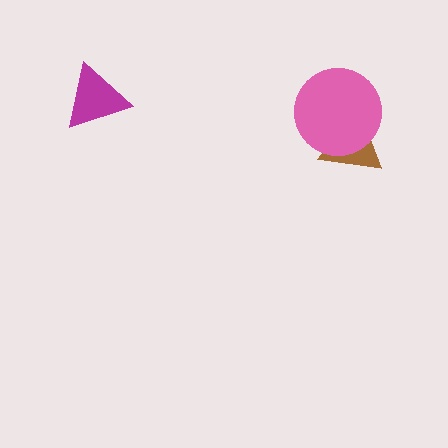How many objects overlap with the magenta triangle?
0 objects overlap with the magenta triangle.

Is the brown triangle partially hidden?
Yes, it is partially covered by another shape.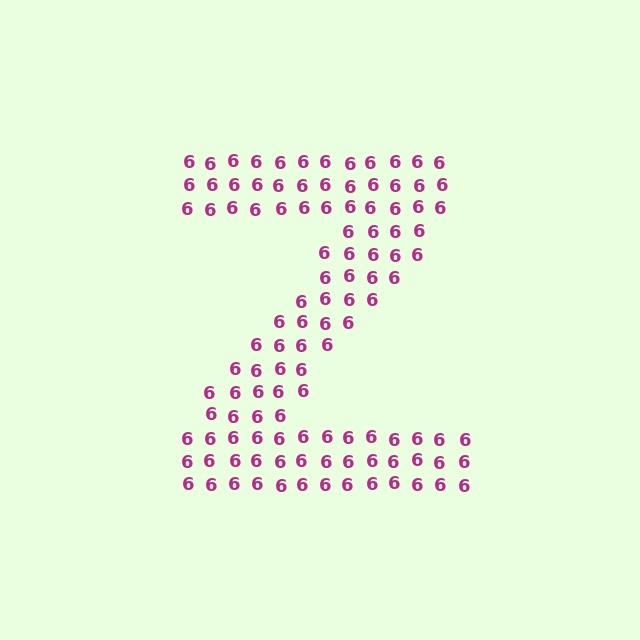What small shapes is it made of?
It is made of small digit 6's.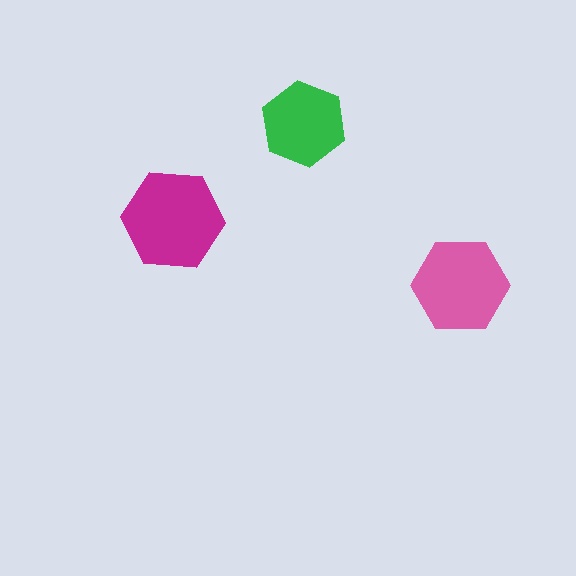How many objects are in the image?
There are 3 objects in the image.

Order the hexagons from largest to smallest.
the magenta one, the pink one, the green one.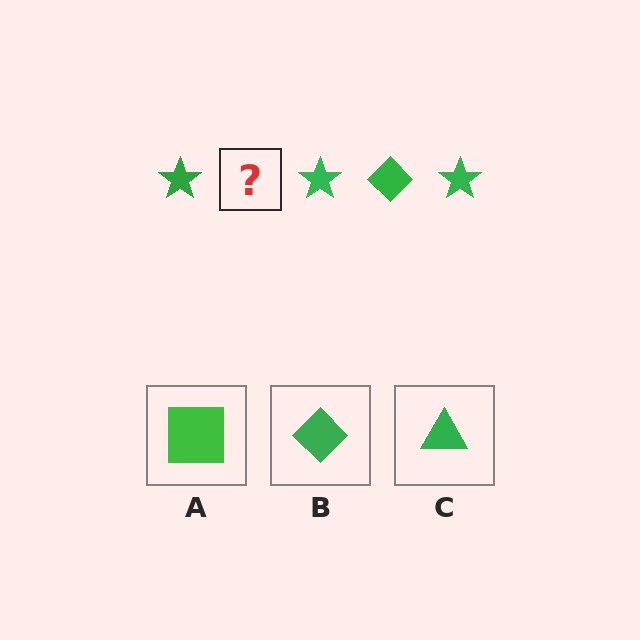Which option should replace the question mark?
Option B.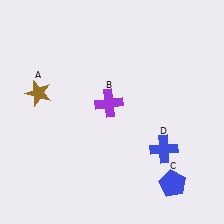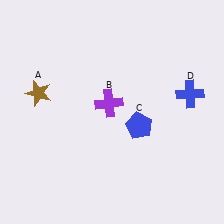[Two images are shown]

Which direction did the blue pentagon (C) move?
The blue pentagon (C) moved up.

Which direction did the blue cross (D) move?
The blue cross (D) moved up.